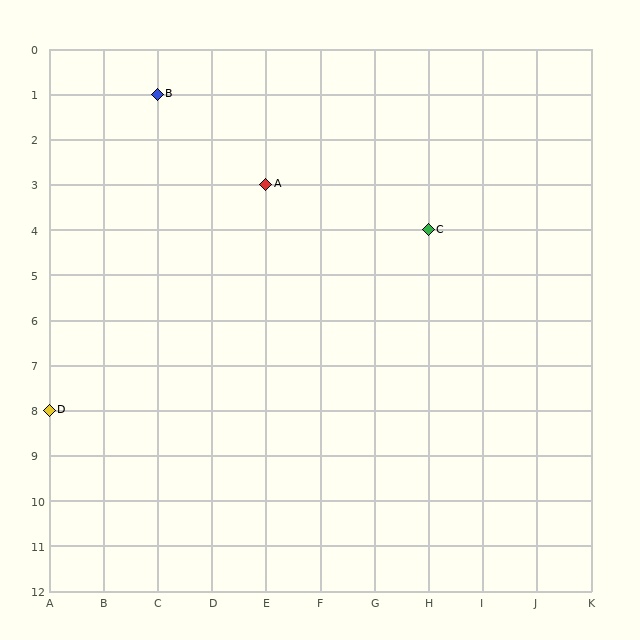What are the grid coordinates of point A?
Point A is at grid coordinates (E, 3).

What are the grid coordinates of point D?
Point D is at grid coordinates (A, 8).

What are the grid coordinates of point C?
Point C is at grid coordinates (H, 4).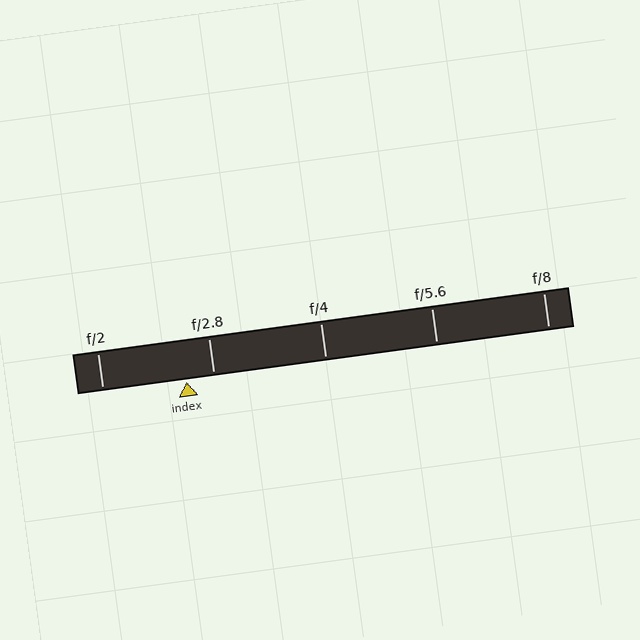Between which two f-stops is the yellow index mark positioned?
The index mark is between f/2 and f/2.8.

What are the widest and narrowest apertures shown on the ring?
The widest aperture shown is f/2 and the narrowest is f/8.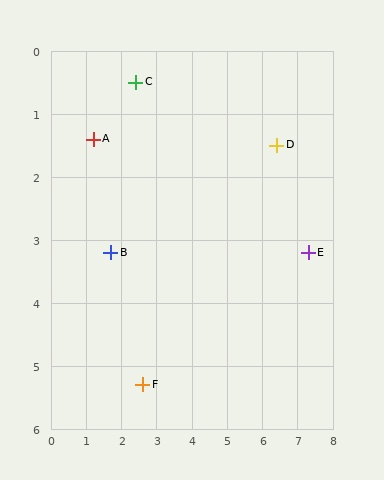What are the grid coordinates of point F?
Point F is at approximately (2.6, 5.3).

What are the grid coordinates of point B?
Point B is at approximately (1.7, 3.2).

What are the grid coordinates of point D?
Point D is at approximately (6.4, 1.5).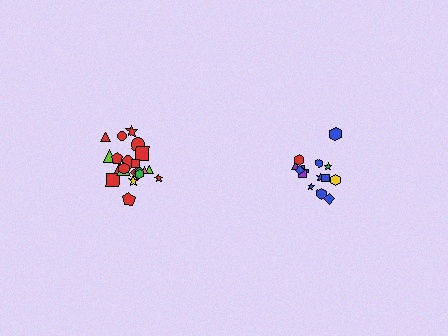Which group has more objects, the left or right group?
The left group.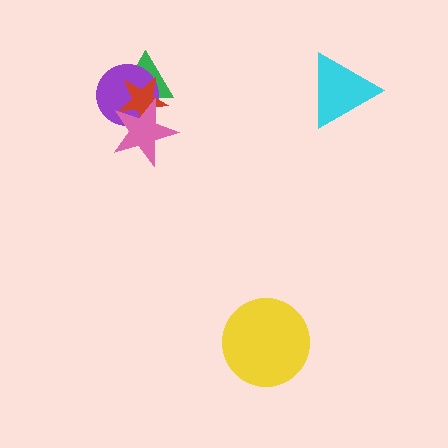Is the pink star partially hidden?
No, no other shape covers it.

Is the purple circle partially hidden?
Yes, it is partially covered by another shape.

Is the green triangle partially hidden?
Yes, it is partially covered by another shape.